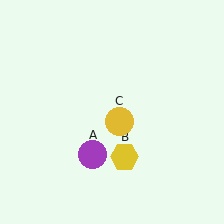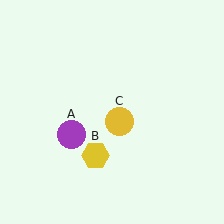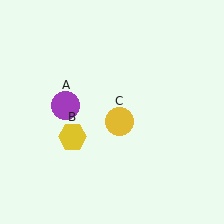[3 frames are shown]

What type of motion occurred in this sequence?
The purple circle (object A), yellow hexagon (object B) rotated clockwise around the center of the scene.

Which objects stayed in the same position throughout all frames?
Yellow circle (object C) remained stationary.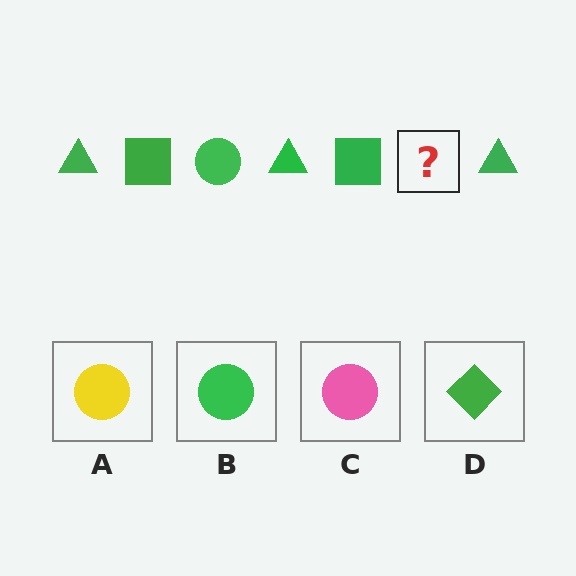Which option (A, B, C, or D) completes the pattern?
B.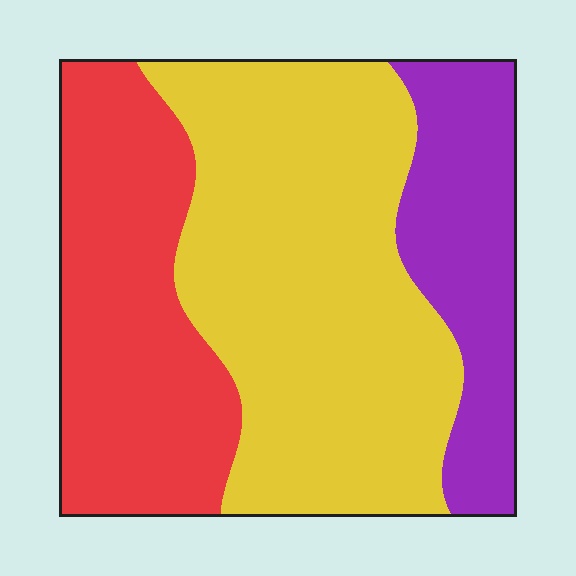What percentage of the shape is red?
Red covers 31% of the shape.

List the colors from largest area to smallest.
From largest to smallest: yellow, red, purple.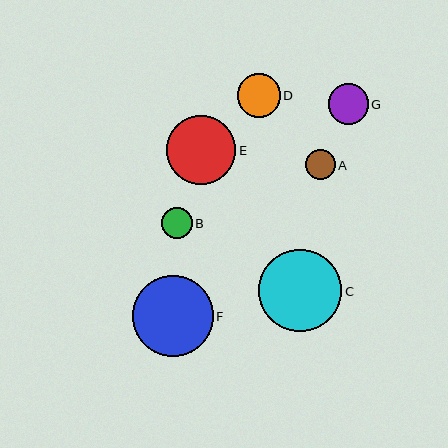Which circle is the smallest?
Circle A is the smallest with a size of approximately 30 pixels.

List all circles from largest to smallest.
From largest to smallest: C, F, E, D, G, B, A.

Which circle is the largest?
Circle C is the largest with a size of approximately 83 pixels.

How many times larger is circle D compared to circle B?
Circle D is approximately 1.4 times the size of circle B.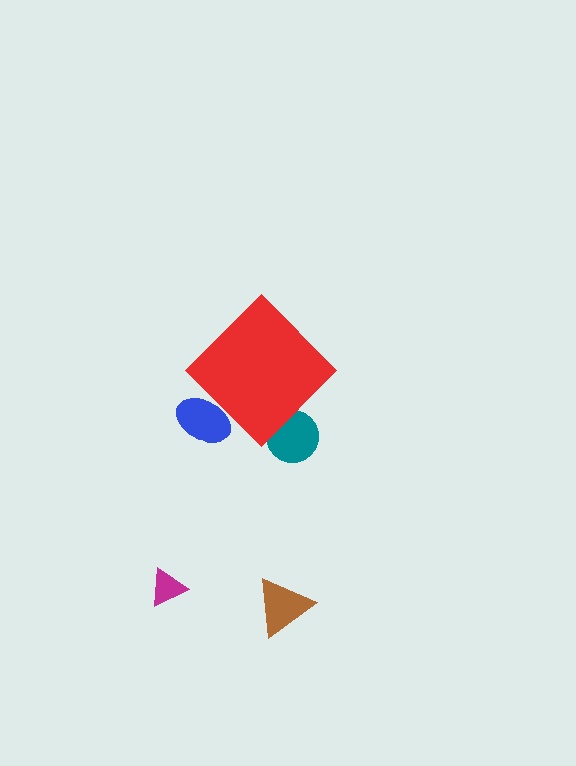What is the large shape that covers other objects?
A red diamond.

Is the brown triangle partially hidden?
No, the brown triangle is fully visible.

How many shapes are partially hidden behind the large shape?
2 shapes are partially hidden.